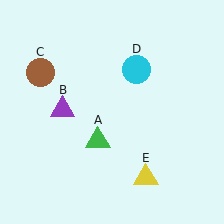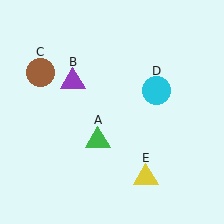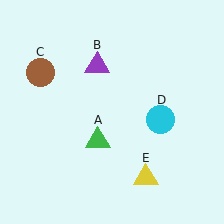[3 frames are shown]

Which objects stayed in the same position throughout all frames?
Green triangle (object A) and brown circle (object C) and yellow triangle (object E) remained stationary.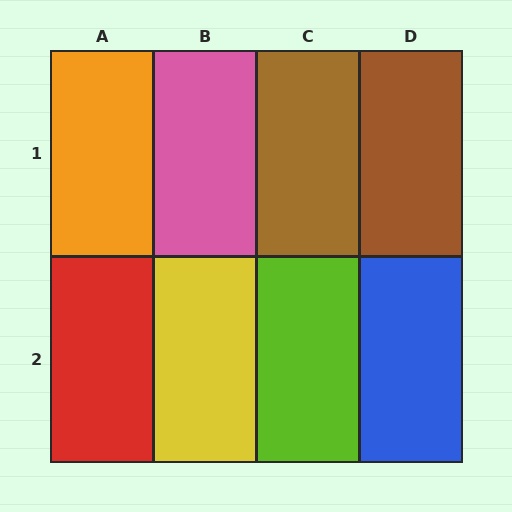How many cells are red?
1 cell is red.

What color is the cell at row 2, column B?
Yellow.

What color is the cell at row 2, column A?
Red.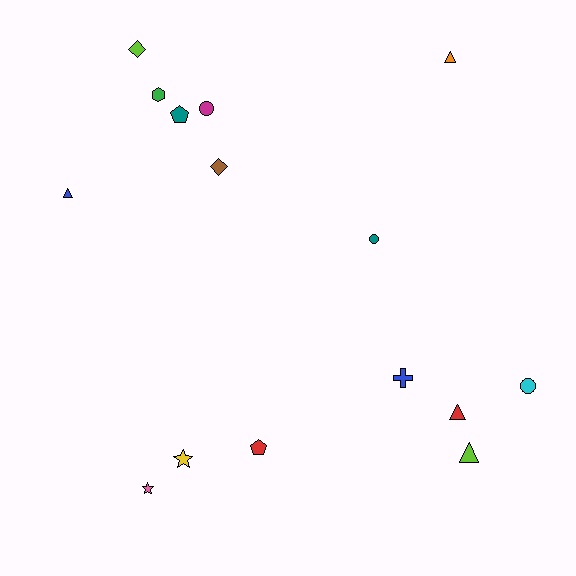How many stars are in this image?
There are 2 stars.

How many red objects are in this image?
There are 2 red objects.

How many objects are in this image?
There are 15 objects.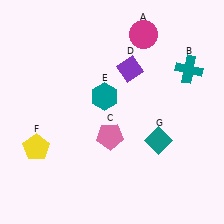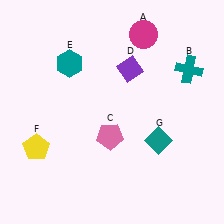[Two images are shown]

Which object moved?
The teal hexagon (E) moved left.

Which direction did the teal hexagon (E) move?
The teal hexagon (E) moved left.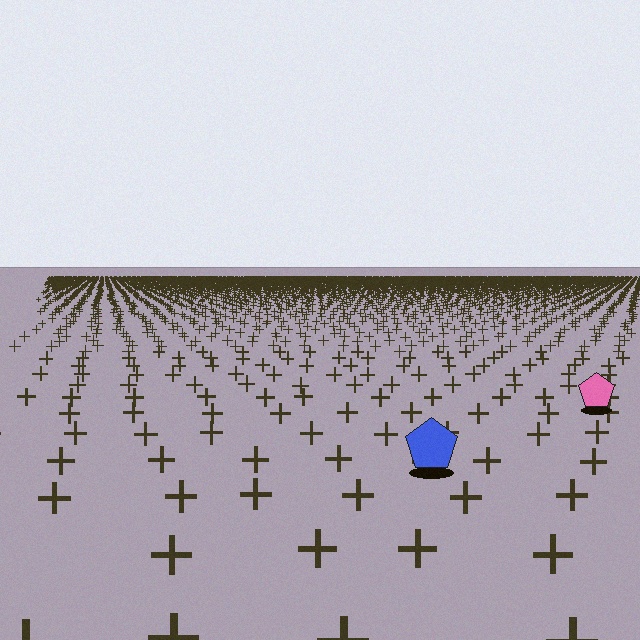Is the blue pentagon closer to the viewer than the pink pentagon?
Yes. The blue pentagon is closer — you can tell from the texture gradient: the ground texture is coarser near it.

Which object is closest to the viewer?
The blue pentagon is closest. The texture marks near it are larger and more spread out.